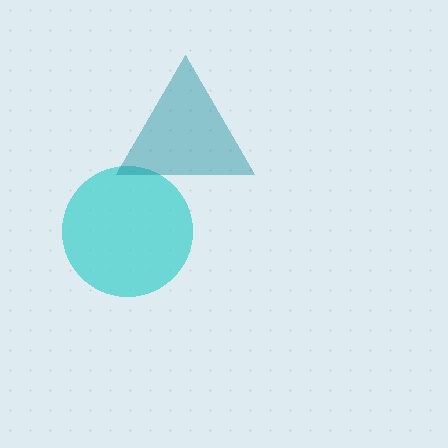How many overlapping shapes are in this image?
There are 2 overlapping shapes in the image.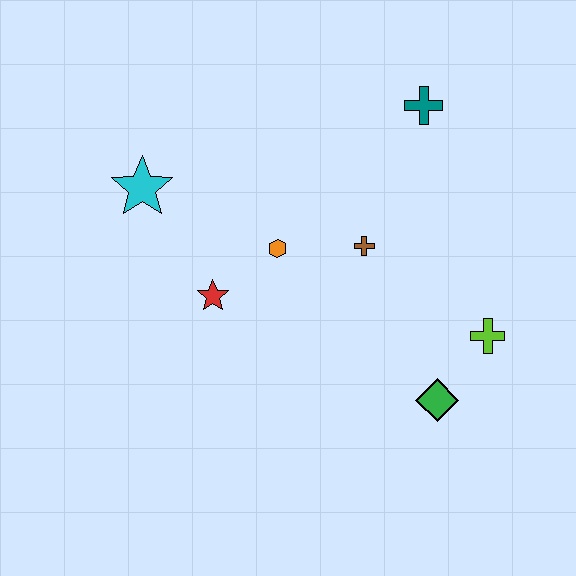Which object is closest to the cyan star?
The red star is closest to the cyan star.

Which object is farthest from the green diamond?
The cyan star is farthest from the green diamond.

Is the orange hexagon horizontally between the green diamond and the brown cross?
No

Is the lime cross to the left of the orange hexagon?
No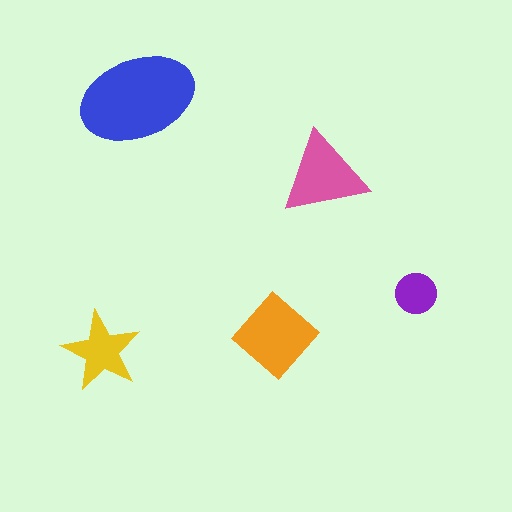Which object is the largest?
The blue ellipse.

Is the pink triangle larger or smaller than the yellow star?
Larger.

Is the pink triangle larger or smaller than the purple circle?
Larger.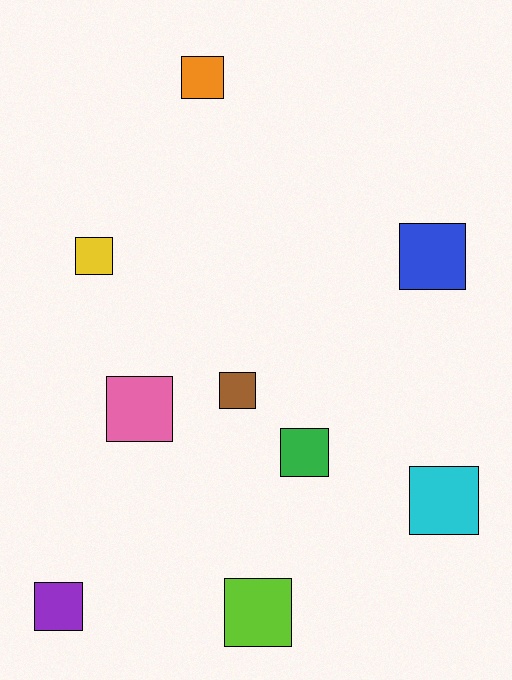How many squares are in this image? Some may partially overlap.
There are 9 squares.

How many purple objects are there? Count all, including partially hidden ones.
There is 1 purple object.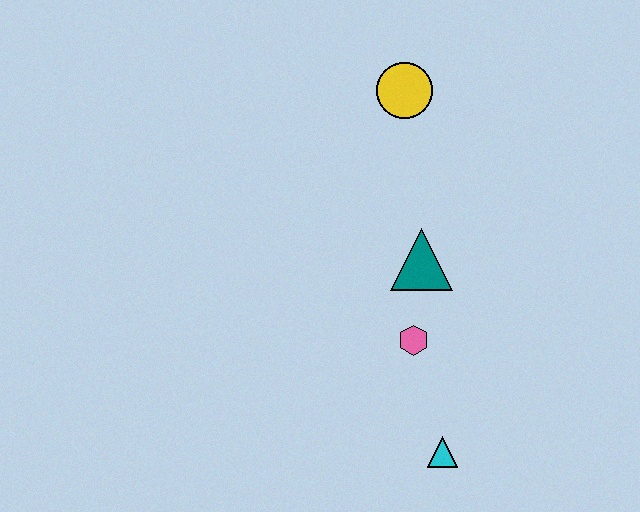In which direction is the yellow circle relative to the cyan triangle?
The yellow circle is above the cyan triangle.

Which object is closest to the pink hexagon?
The teal triangle is closest to the pink hexagon.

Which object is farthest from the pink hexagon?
The yellow circle is farthest from the pink hexagon.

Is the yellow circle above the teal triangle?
Yes